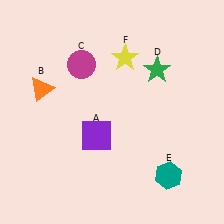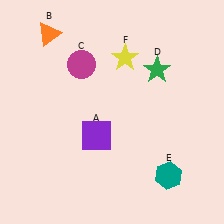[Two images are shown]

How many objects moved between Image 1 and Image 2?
1 object moved between the two images.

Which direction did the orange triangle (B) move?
The orange triangle (B) moved up.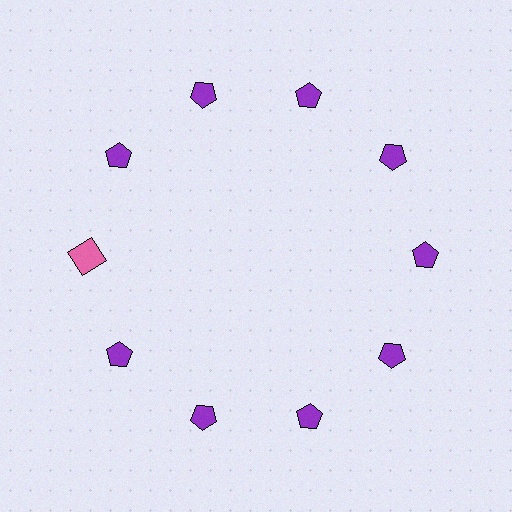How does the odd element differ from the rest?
It differs in both color (pink instead of purple) and shape (square instead of pentagon).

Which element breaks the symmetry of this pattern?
The pink square at roughly the 9 o'clock position breaks the symmetry. All other shapes are purple pentagons.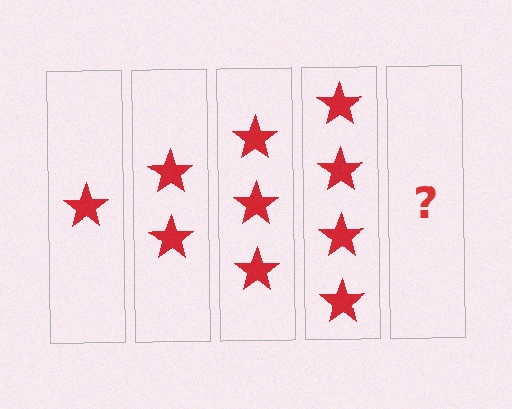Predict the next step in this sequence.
The next step is 5 stars.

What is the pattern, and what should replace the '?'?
The pattern is that each step adds one more star. The '?' should be 5 stars.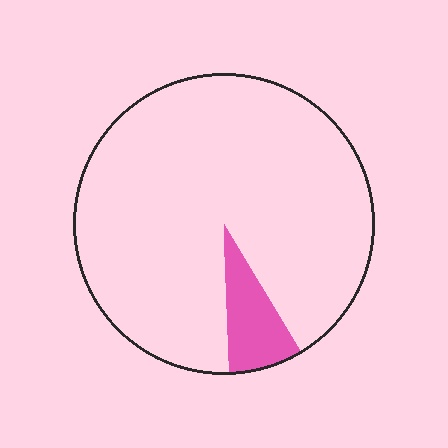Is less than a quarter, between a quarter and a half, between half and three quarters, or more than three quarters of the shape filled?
Less than a quarter.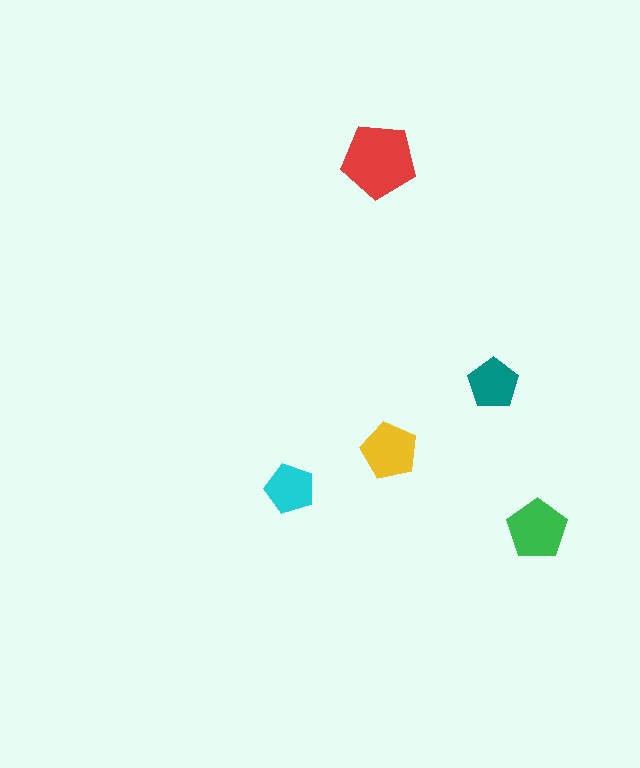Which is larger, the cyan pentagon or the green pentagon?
The green one.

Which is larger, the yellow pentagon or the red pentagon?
The red one.